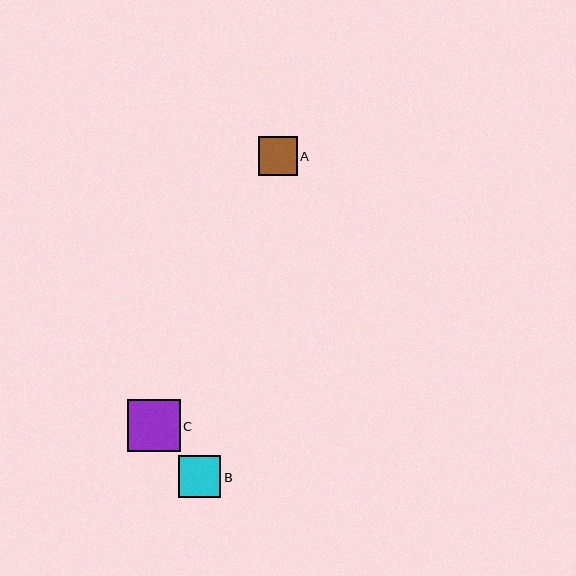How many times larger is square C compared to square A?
Square C is approximately 1.3 times the size of square A.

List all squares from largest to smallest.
From largest to smallest: C, B, A.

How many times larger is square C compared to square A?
Square C is approximately 1.3 times the size of square A.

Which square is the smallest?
Square A is the smallest with a size of approximately 39 pixels.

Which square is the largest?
Square C is the largest with a size of approximately 52 pixels.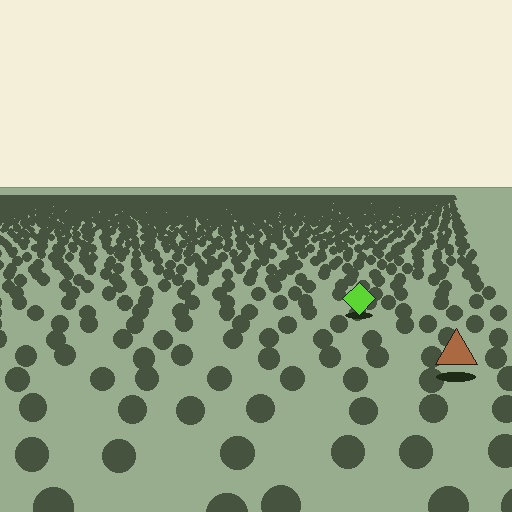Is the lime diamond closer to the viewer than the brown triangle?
No. The brown triangle is closer — you can tell from the texture gradient: the ground texture is coarser near it.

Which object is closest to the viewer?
The brown triangle is closest. The texture marks near it are larger and more spread out.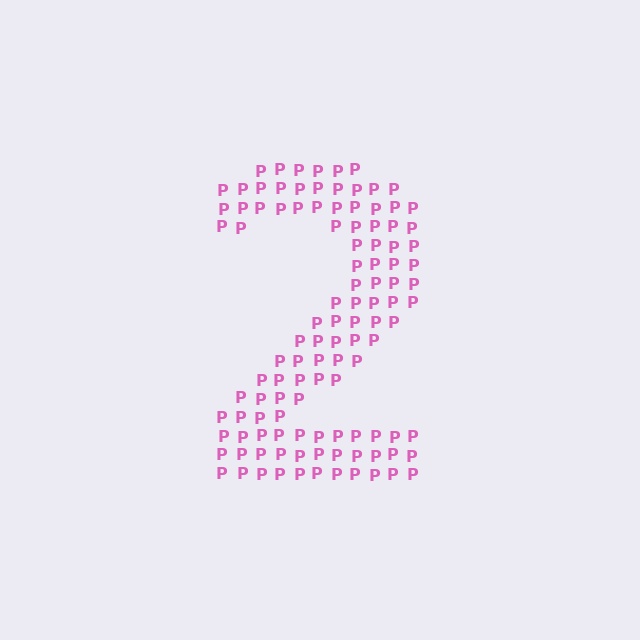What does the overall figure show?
The overall figure shows the digit 2.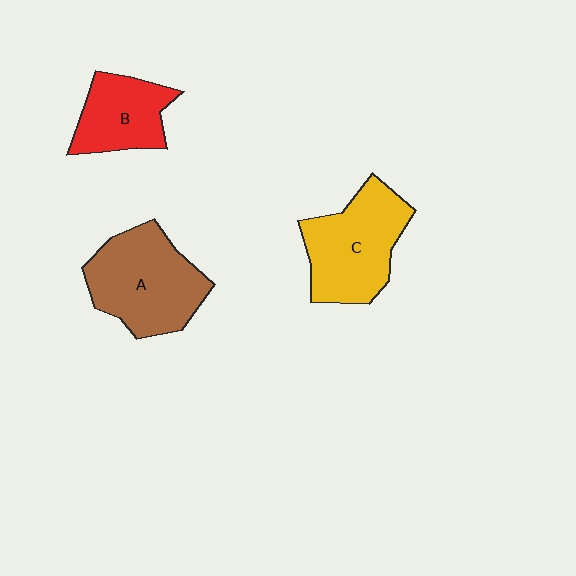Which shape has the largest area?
Shape A (brown).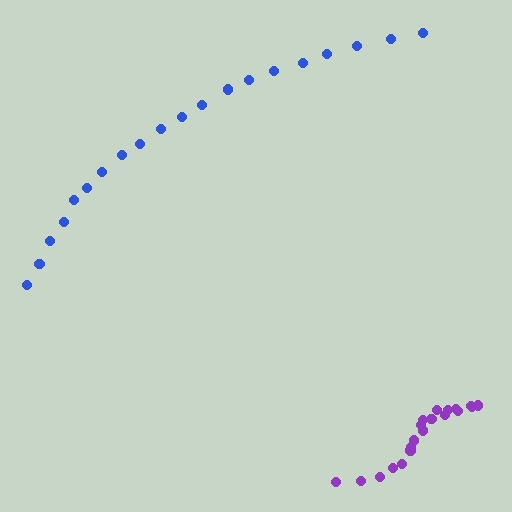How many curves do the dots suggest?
There are 2 distinct paths.